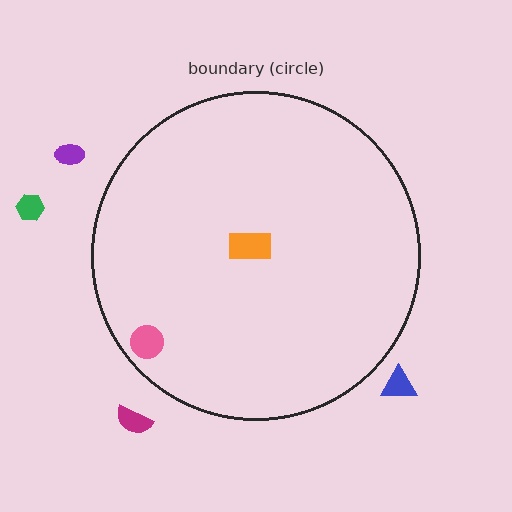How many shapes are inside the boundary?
2 inside, 4 outside.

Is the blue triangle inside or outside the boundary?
Outside.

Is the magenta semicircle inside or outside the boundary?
Outside.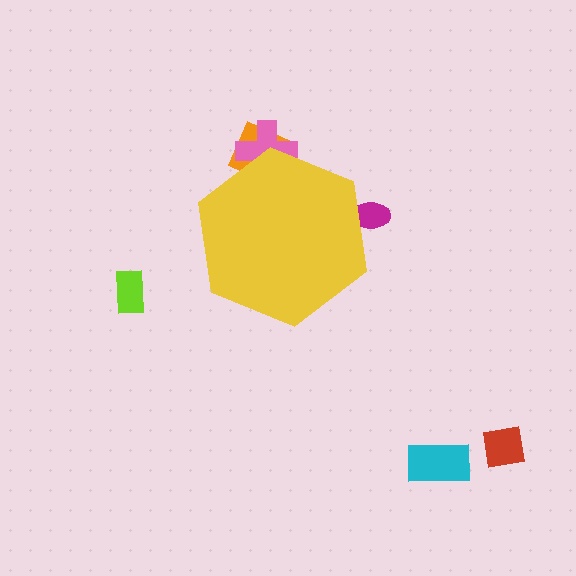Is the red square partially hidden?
No, the red square is fully visible.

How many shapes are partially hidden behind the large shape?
3 shapes are partially hidden.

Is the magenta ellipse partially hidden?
Yes, the magenta ellipse is partially hidden behind the yellow hexagon.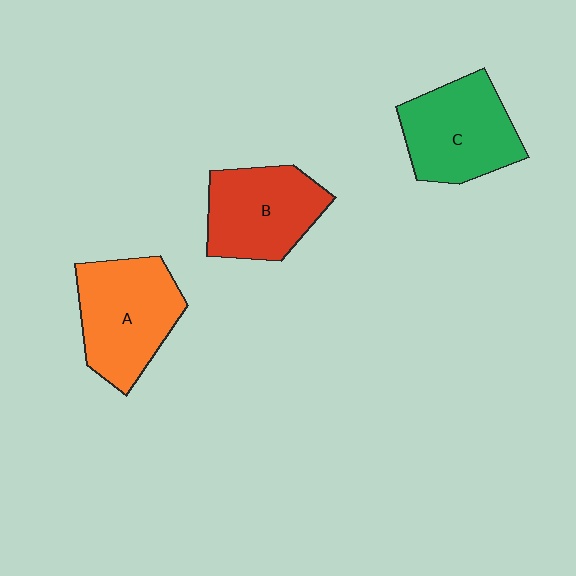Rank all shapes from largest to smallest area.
From largest to smallest: A (orange), C (green), B (red).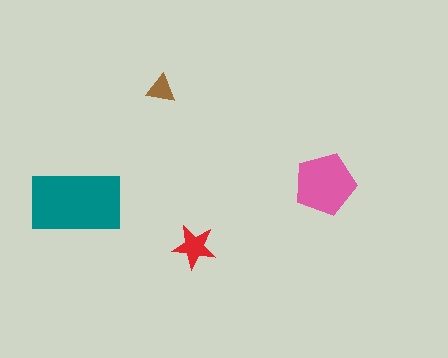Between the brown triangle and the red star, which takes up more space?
The red star.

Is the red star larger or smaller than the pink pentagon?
Smaller.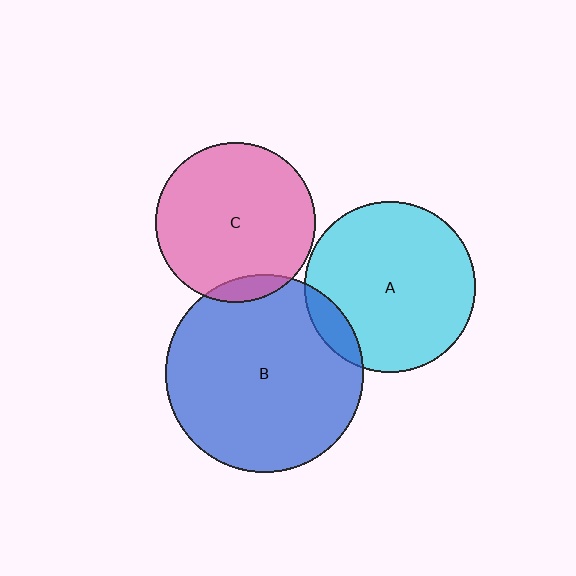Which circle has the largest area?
Circle B (blue).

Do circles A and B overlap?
Yes.